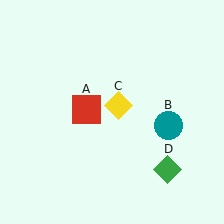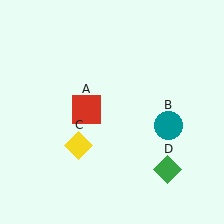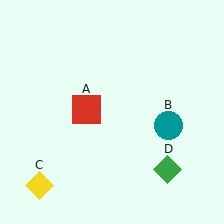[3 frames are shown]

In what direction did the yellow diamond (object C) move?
The yellow diamond (object C) moved down and to the left.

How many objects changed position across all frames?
1 object changed position: yellow diamond (object C).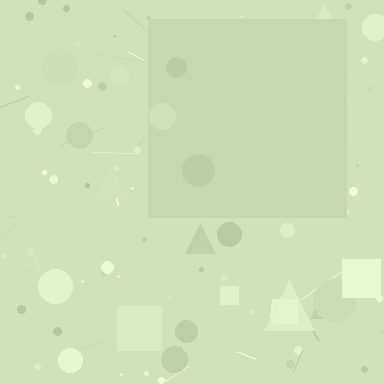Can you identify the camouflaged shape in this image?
The camouflaged shape is a square.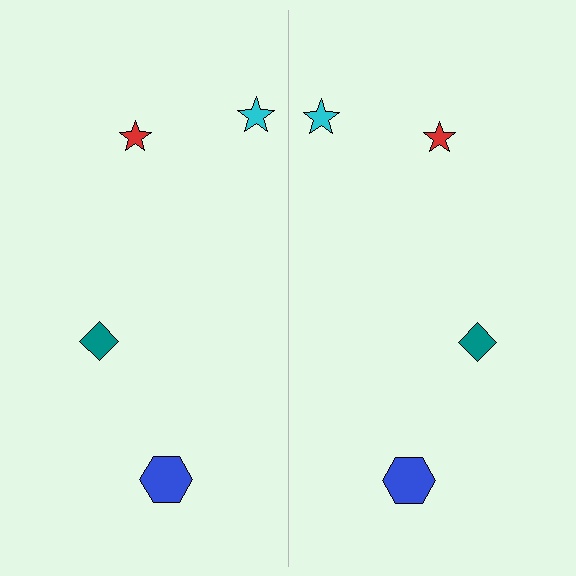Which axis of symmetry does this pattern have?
The pattern has a vertical axis of symmetry running through the center of the image.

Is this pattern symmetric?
Yes, this pattern has bilateral (reflection) symmetry.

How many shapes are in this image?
There are 8 shapes in this image.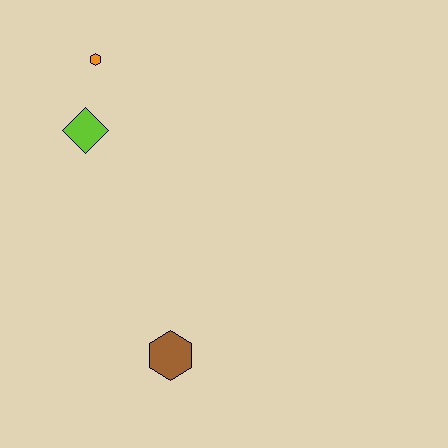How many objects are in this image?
There are 3 objects.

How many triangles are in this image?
There are no triangles.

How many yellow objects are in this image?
There are no yellow objects.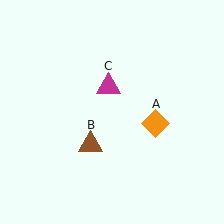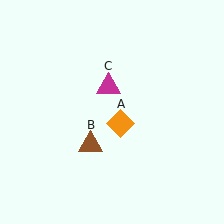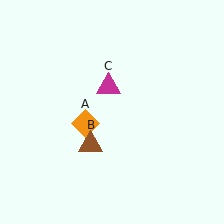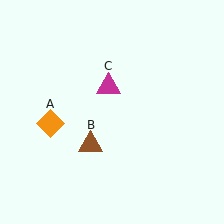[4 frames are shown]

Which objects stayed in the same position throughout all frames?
Brown triangle (object B) and magenta triangle (object C) remained stationary.